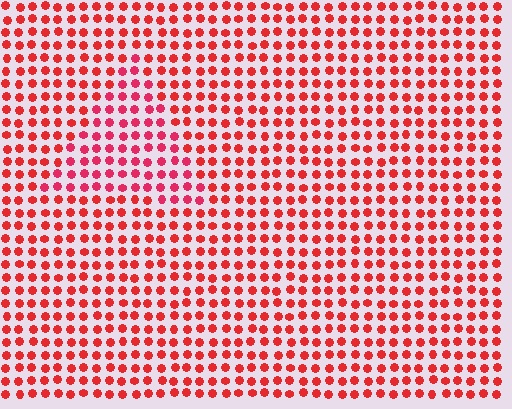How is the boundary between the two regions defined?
The boundary is defined purely by a slight shift in hue (about 18 degrees). Spacing, size, and orientation are identical on both sides.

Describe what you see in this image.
The image is filled with small red elements in a uniform arrangement. A triangle-shaped region is visible where the elements are tinted to a slightly different hue, forming a subtle color boundary.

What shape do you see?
I see a triangle.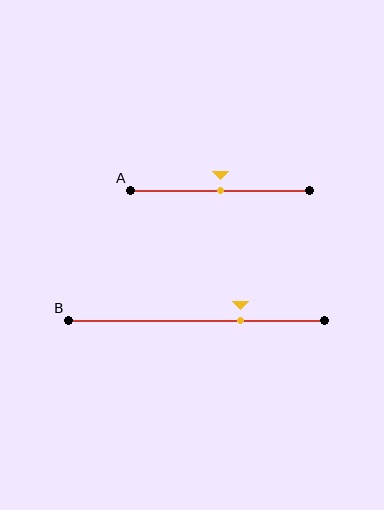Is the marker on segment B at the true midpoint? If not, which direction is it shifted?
No, the marker on segment B is shifted to the right by about 17% of the segment length.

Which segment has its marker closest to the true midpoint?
Segment A has its marker closest to the true midpoint.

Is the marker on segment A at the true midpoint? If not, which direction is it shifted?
Yes, the marker on segment A is at the true midpoint.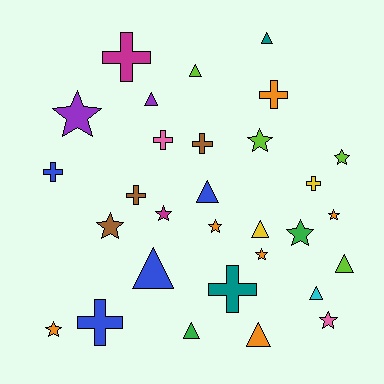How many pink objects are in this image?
There are 2 pink objects.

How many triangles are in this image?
There are 10 triangles.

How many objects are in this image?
There are 30 objects.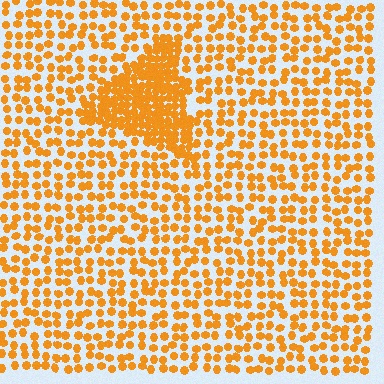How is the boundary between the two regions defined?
The boundary is defined by a change in element density (approximately 2.4x ratio). All elements are the same color, size, and shape.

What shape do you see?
I see a triangle.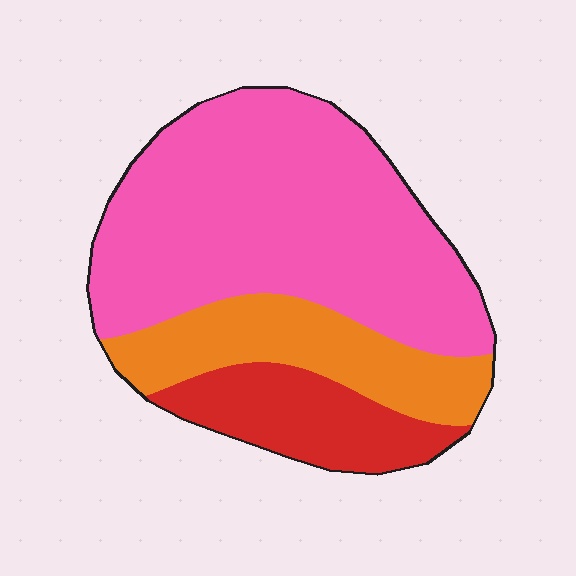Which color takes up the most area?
Pink, at roughly 60%.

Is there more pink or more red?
Pink.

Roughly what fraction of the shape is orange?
Orange takes up about one fifth (1/5) of the shape.